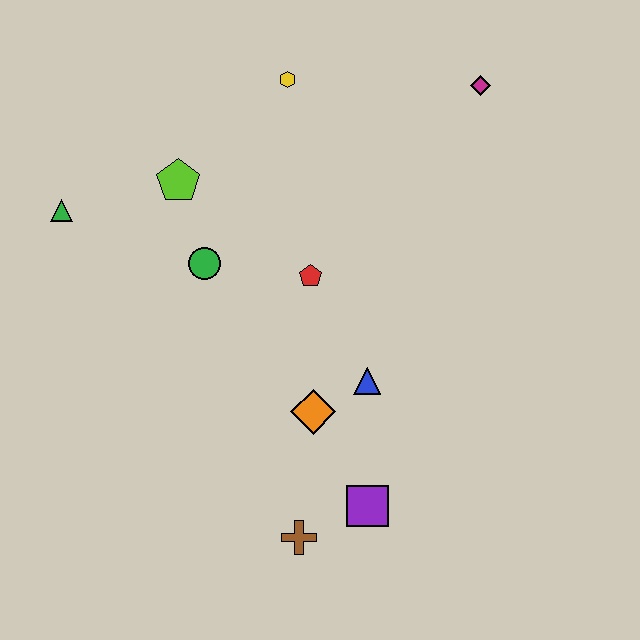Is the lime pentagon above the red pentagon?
Yes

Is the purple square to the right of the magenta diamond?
No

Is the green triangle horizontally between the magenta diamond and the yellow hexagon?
No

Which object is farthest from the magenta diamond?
The brown cross is farthest from the magenta diamond.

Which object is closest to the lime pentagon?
The green circle is closest to the lime pentagon.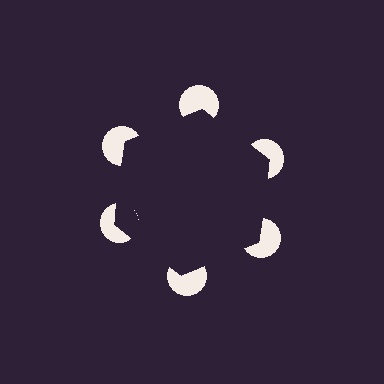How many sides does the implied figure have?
6 sides.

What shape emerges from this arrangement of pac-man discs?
An illusory hexagon — its edges are inferred from the aligned wedge cuts in the pac-man discs, not physically drawn.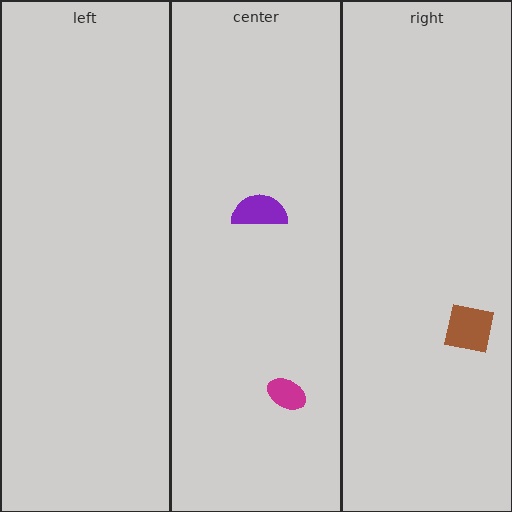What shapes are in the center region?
The purple semicircle, the magenta ellipse.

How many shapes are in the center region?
2.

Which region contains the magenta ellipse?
The center region.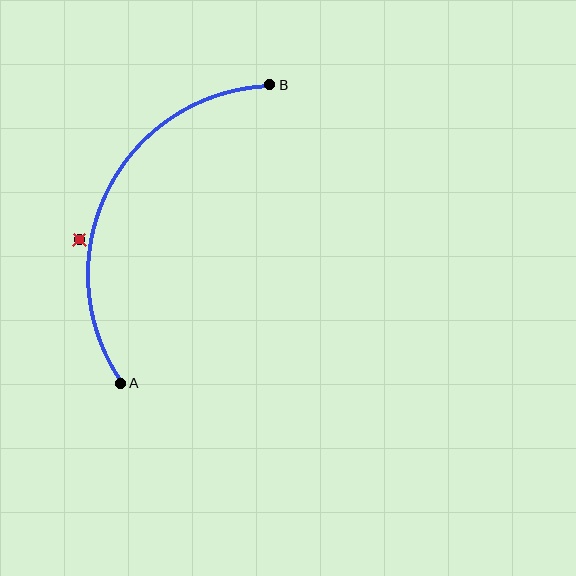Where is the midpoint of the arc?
The arc midpoint is the point on the curve farthest from the straight line joining A and B. It sits to the left of that line.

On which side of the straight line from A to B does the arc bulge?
The arc bulges to the left of the straight line connecting A and B.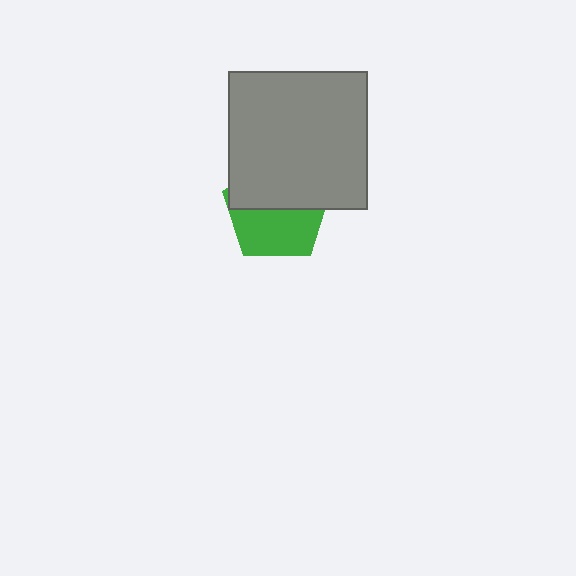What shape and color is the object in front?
The object in front is a gray rectangle.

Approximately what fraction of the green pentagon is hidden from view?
Roughly 51% of the green pentagon is hidden behind the gray rectangle.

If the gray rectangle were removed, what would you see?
You would see the complete green pentagon.